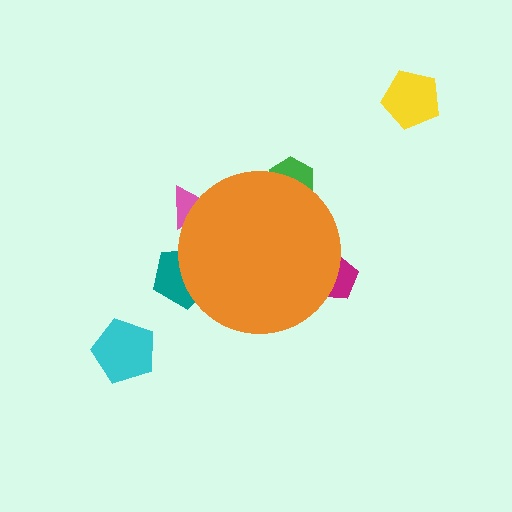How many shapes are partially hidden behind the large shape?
4 shapes are partially hidden.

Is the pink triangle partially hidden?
Yes, the pink triangle is partially hidden behind the orange circle.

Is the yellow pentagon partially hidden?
No, the yellow pentagon is fully visible.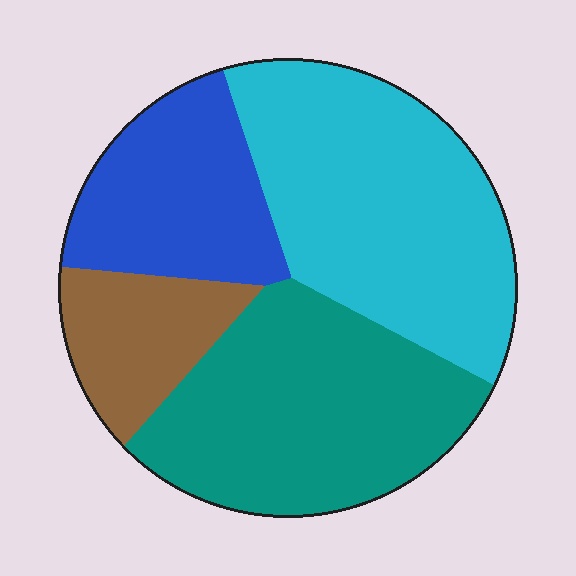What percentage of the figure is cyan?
Cyan covers around 35% of the figure.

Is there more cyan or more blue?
Cyan.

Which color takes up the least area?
Brown, at roughly 15%.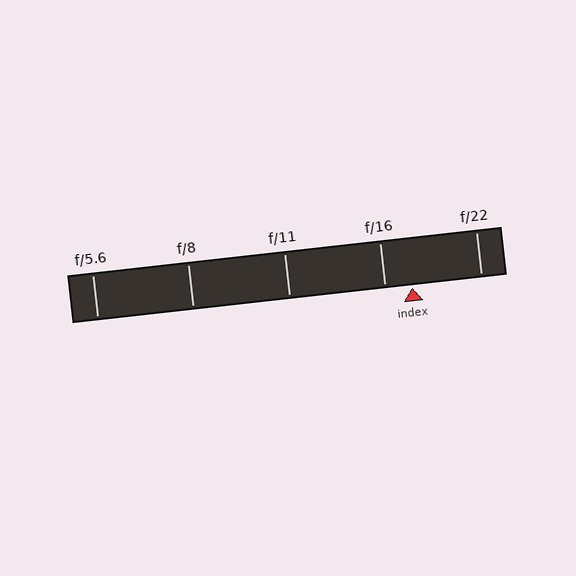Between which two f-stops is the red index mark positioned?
The index mark is between f/16 and f/22.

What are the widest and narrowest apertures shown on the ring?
The widest aperture shown is f/5.6 and the narrowest is f/22.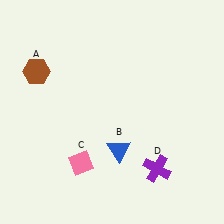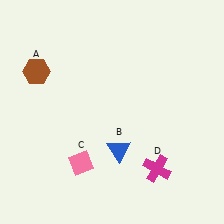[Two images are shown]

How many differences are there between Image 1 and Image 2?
There is 1 difference between the two images.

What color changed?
The cross (D) changed from purple in Image 1 to magenta in Image 2.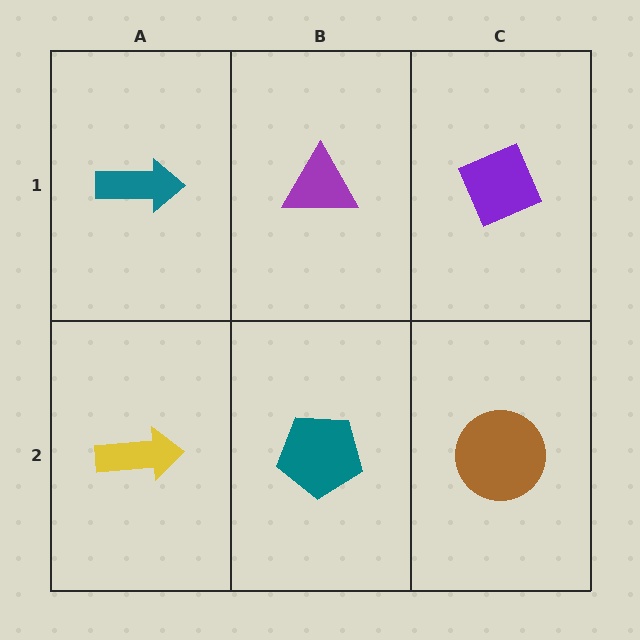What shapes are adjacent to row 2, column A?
A teal arrow (row 1, column A), a teal pentagon (row 2, column B).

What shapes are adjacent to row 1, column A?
A yellow arrow (row 2, column A), a purple triangle (row 1, column B).